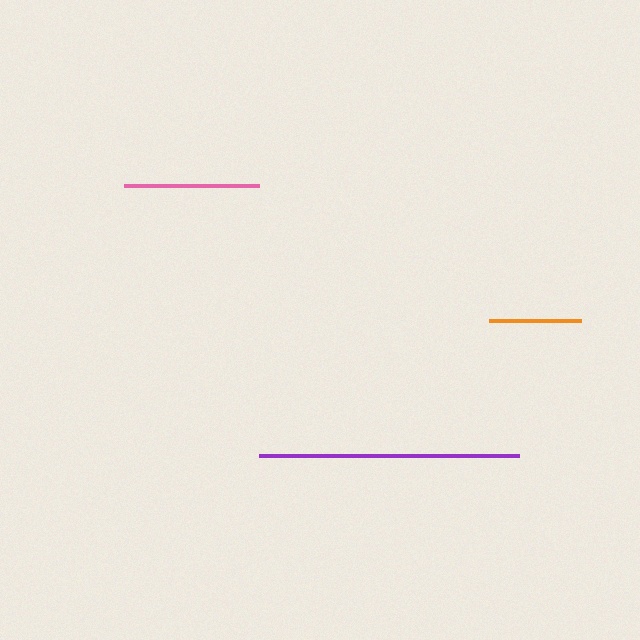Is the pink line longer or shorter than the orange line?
The pink line is longer than the orange line.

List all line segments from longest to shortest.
From longest to shortest: purple, pink, orange.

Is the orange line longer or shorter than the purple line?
The purple line is longer than the orange line.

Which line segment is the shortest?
The orange line is the shortest at approximately 92 pixels.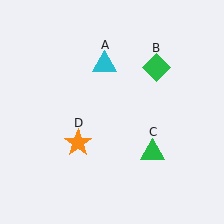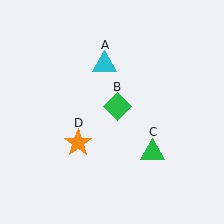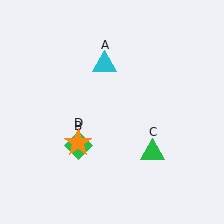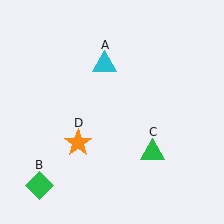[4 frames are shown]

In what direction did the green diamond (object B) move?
The green diamond (object B) moved down and to the left.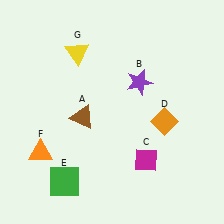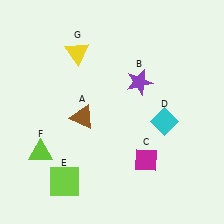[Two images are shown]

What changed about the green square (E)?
In Image 1, E is green. In Image 2, it changed to lime.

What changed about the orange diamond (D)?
In Image 1, D is orange. In Image 2, it changed to cyan.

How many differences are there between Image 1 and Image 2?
There are 3 differences between the two images.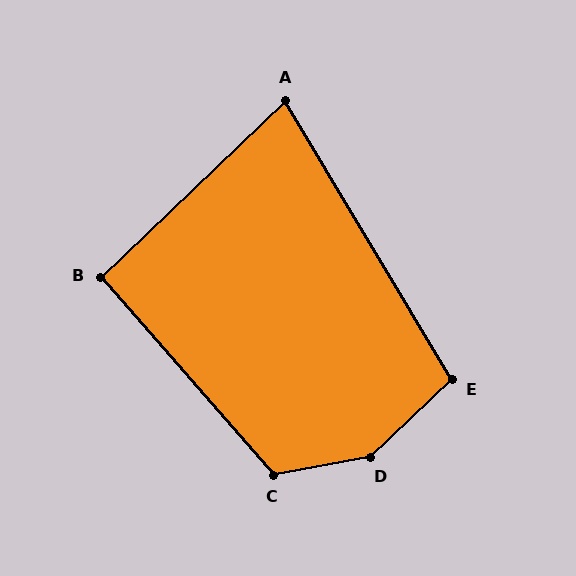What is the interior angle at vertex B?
Approximately 93 degrees (approximately right).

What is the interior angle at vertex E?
Approximately 103 degrees (obtuse).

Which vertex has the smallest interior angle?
A, at approximately 77 degrees.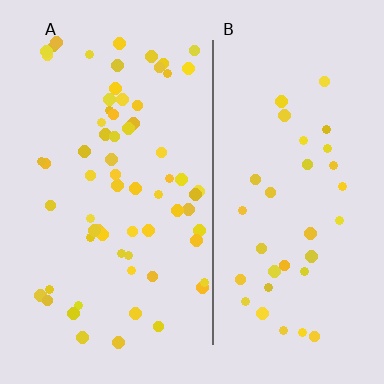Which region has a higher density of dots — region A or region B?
A (the left).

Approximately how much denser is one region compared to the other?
Approximately 1.9× — region A over region B.